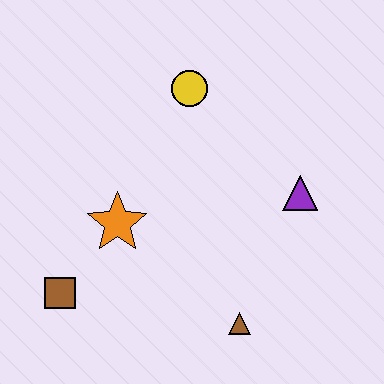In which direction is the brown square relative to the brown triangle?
The brown square is to the left of the brown triangle.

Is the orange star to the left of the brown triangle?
Yes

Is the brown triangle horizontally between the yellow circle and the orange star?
No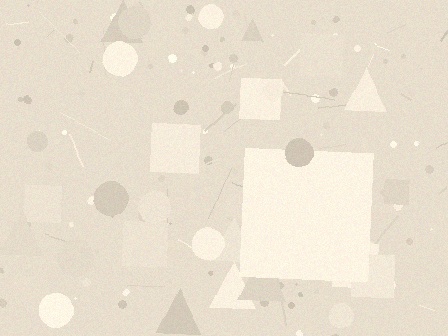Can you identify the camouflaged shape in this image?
The camouflaged shape is a square.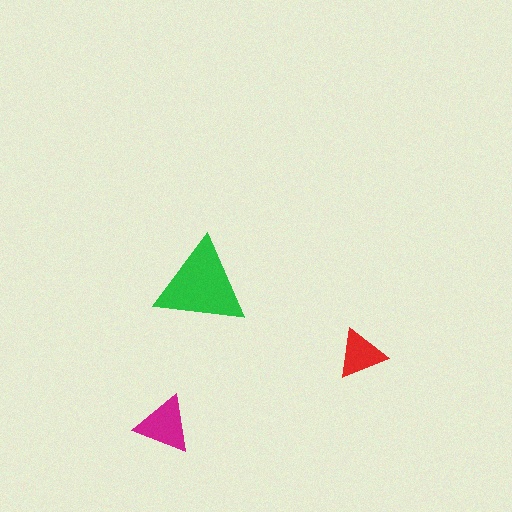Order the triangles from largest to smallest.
the green one, the magenta one, the red one.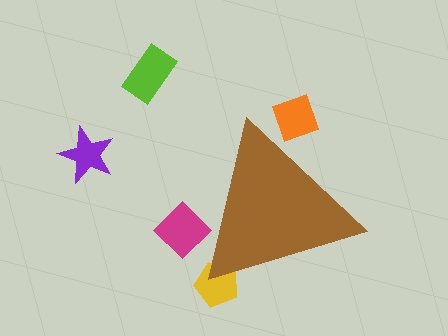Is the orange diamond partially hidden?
Yes, the orange diamond is partially hidden behind the brown triangle.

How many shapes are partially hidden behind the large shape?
3 shapes are partially hidden.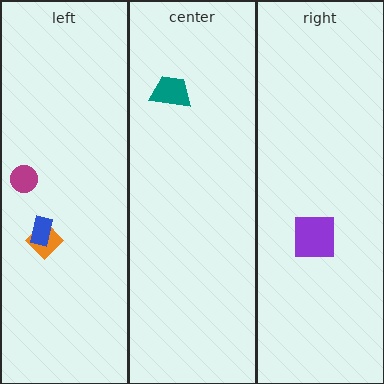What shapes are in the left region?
The magenta circle, the orange diamond, the blue rectangle.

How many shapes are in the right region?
1.